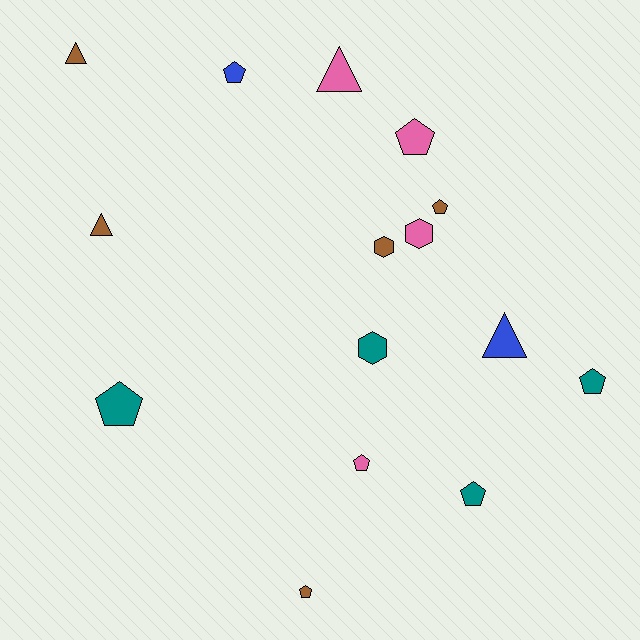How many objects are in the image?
There are 15 objects.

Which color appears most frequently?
Brown, with 5 objects.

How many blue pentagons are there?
There is 1 blue pentagon.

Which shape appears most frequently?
Pentagon, with 8 objects.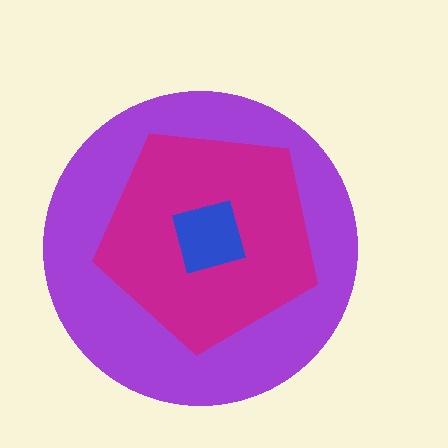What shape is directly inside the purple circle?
The magenta pentagon.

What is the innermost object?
The blue square.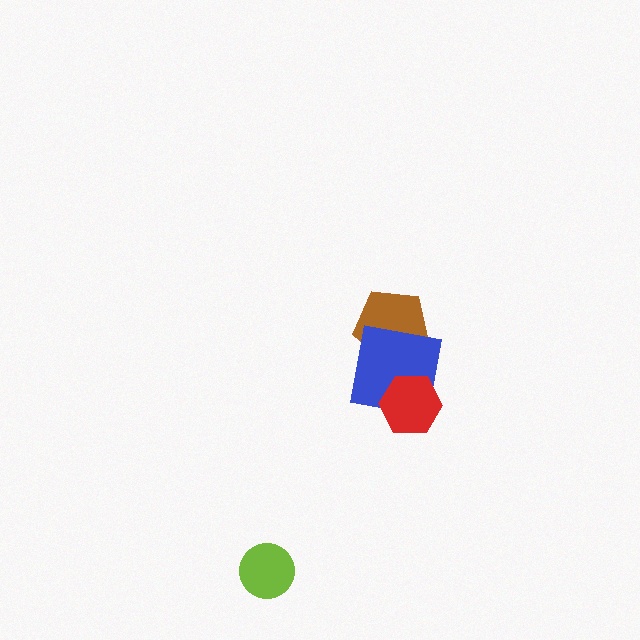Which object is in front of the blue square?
The red hexagon is in front of the blue square.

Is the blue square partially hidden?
Yes, it is partially covered by another shape.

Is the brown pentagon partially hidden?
Yes, it is partially covered by another shape.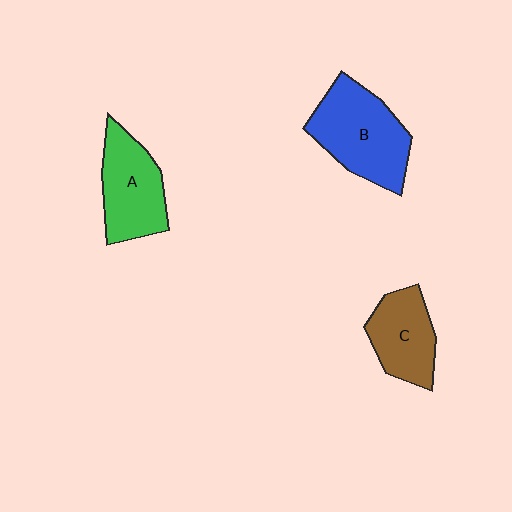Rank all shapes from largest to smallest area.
From largest to smallest: B (blue), A (green), C (brown).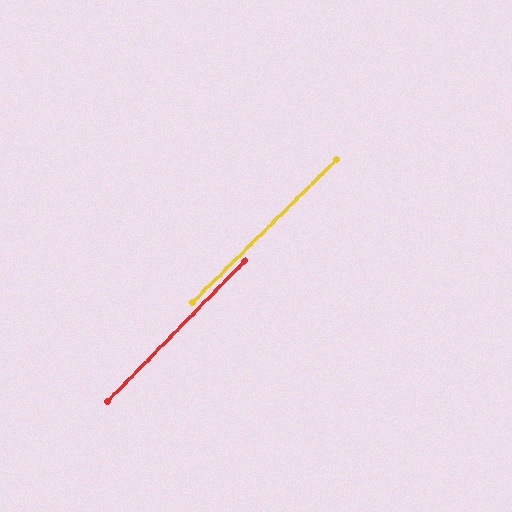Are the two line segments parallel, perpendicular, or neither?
Parallel — their directions differ by only 0.9°.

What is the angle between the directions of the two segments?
Approximately 1 degree.